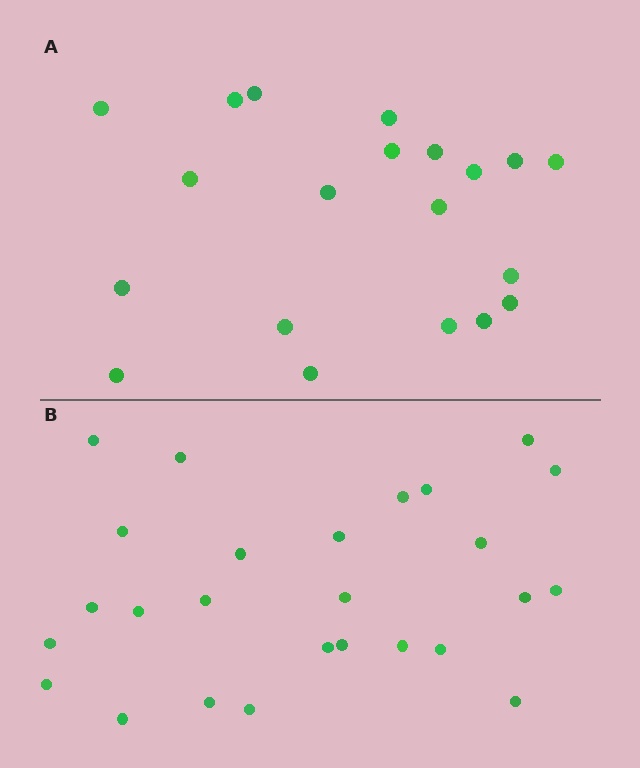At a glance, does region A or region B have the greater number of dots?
Region B (the bottom region) has more dots.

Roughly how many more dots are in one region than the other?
Region B has about 6 more dots than region A.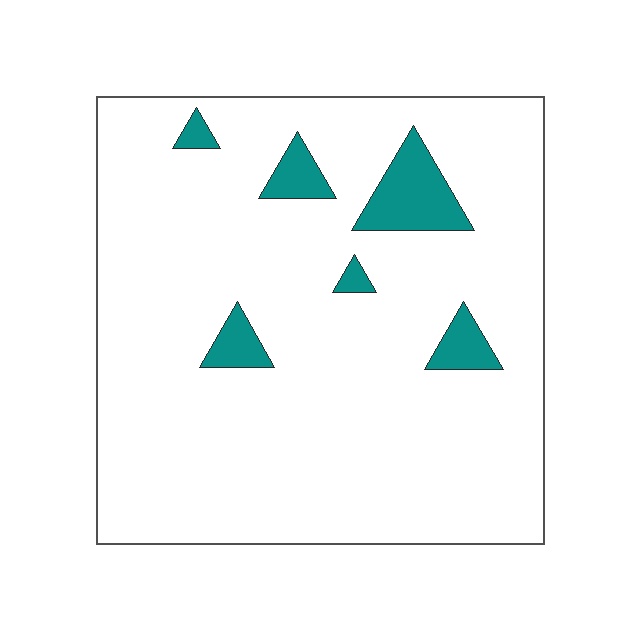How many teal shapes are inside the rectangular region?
6.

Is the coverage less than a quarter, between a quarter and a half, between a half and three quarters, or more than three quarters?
Less than a quarter.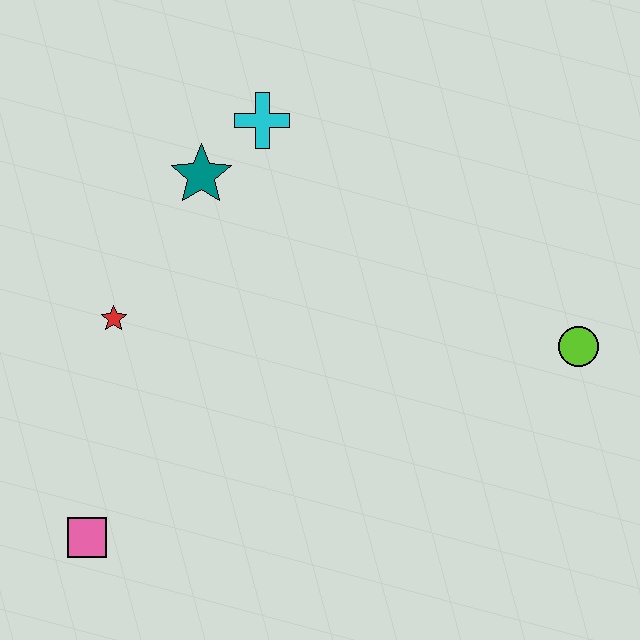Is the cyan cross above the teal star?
Yes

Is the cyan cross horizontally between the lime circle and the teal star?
Yes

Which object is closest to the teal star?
The cyan cross is closest to the teal star.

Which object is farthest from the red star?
The lime circle is farthest from the red star.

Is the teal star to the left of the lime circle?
Yes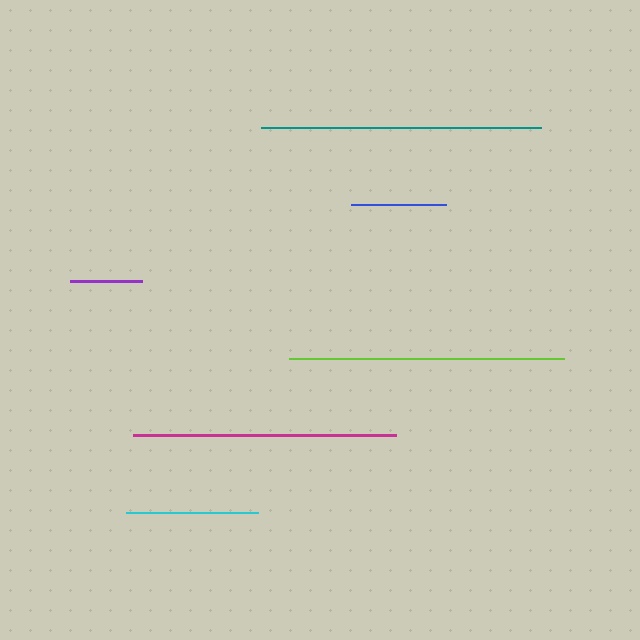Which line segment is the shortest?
The purple line is the shortest at approximately 73 pixels.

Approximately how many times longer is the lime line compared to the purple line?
The lime line is approximately 3.8 times the length of the purple line.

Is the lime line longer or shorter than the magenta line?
The lime line is longer than the magenta line.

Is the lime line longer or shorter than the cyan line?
The lime line is longer than the cyan line.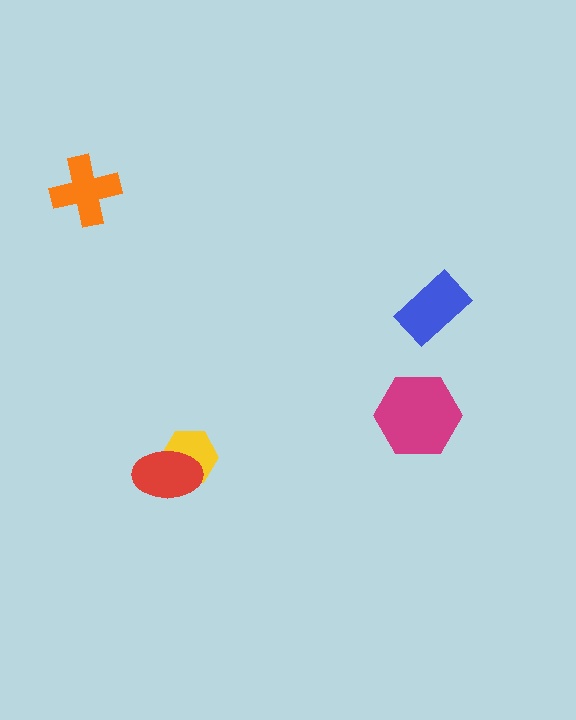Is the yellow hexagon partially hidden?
Yes, it is partially covered by another shape.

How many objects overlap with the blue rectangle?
0 objects overlap with the blue rectangle.